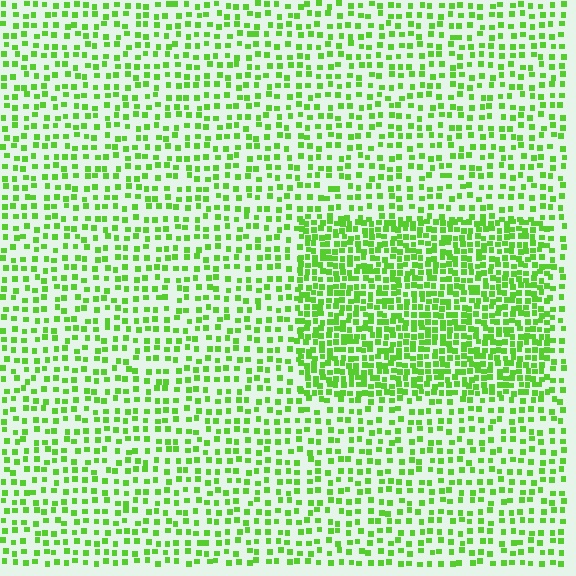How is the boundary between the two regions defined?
The boundary is defined by a change in element density (approximately 2.1x ratio). All elements are the same color, size, and shape.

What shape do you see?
I see a rectangle.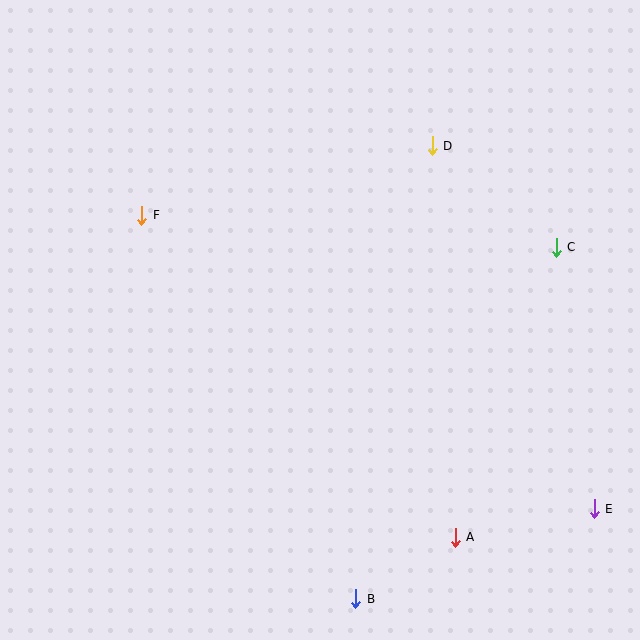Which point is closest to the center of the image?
Point F at (142, 215) is closest to the center.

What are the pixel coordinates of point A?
Point A is at (455, 537).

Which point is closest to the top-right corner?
Point D is closest to the top-right corner.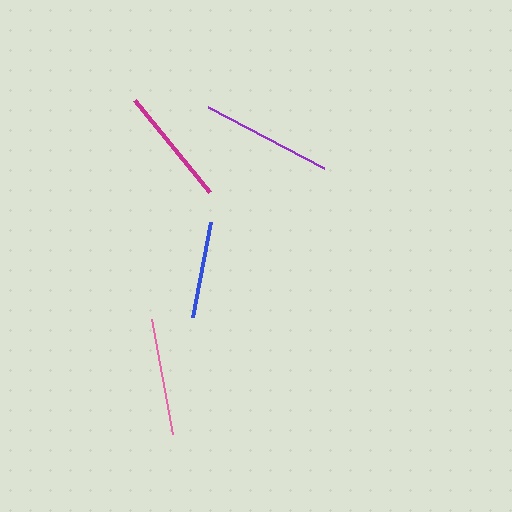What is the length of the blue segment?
The blue segment is approximately 96 pixels long.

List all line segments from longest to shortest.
From longest to shortest: purple, magenta, pink, blue.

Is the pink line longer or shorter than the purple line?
The purple line is longer than the pink line.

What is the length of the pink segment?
The pink segment is approximately 117 pixels long.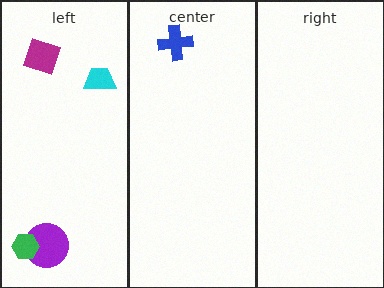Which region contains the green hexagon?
The left region.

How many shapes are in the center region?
1.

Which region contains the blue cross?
The center region.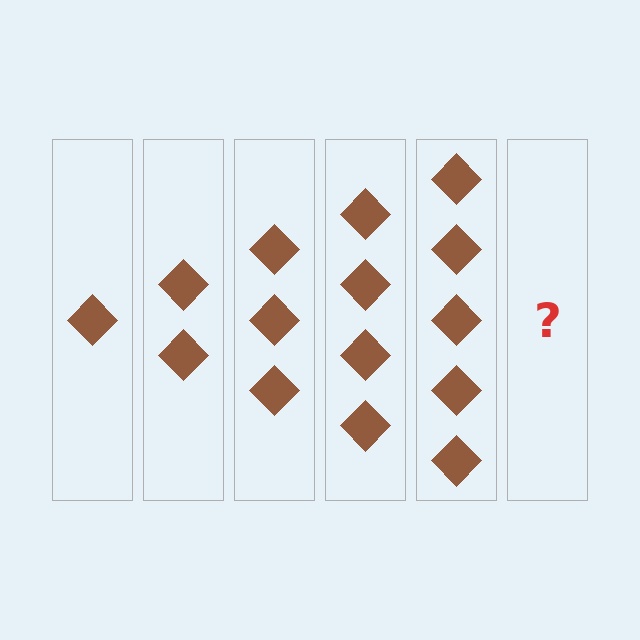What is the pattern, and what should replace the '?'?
The pattern is that each step adds one more diamond. The '?' should be 6 diamonds.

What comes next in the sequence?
The next element should be 6 diamonds.